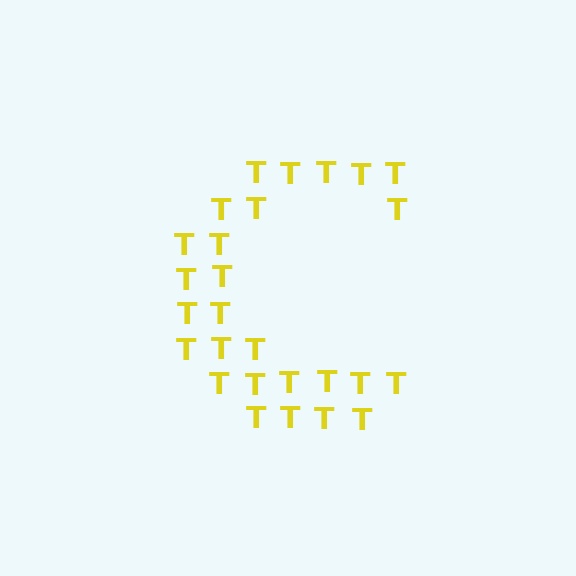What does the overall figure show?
The overall figure shows the letter C.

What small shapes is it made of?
It is made of small letter T's.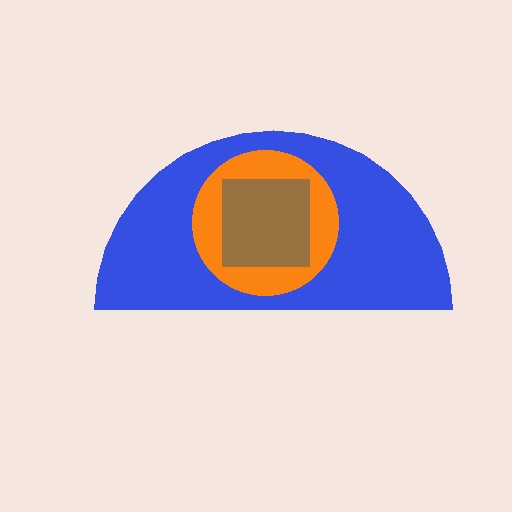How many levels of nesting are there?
3.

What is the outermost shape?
The blue semicircle.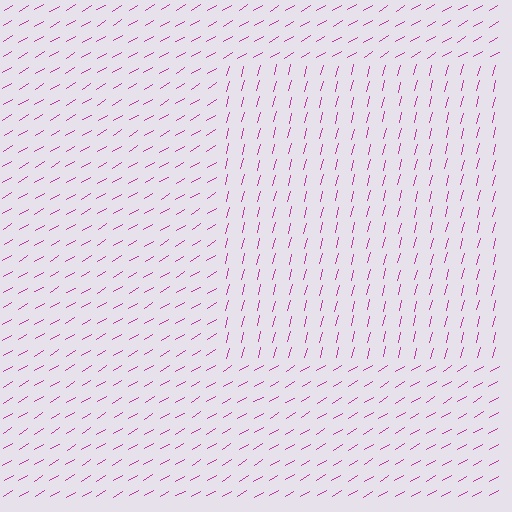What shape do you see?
I see a rectangle.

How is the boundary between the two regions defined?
The boundary is defined purely by a change in line orientation (approximately 45 degrees difference). All lines are the same color and thickness.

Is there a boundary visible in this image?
Yes, there is a texture boundary formed by a change in line orientation.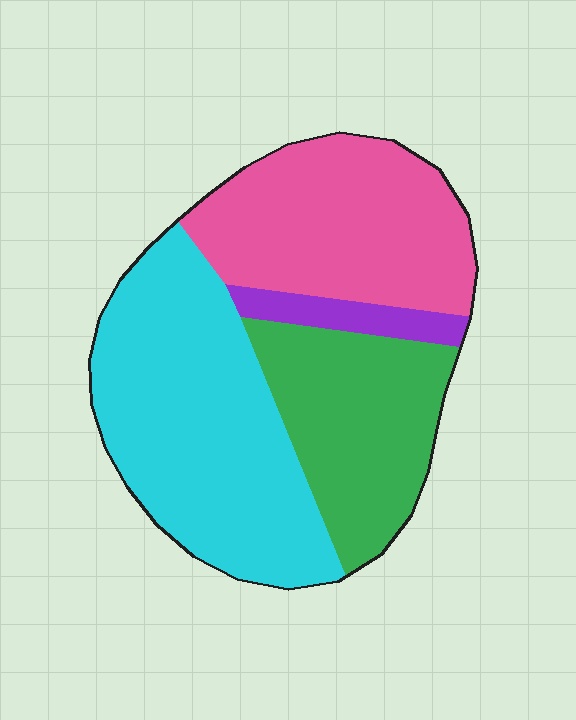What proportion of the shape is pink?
Pink takes up between a sixth and a third of the shape.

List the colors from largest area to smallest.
From largest to smallest: cyan, pink, green, purple.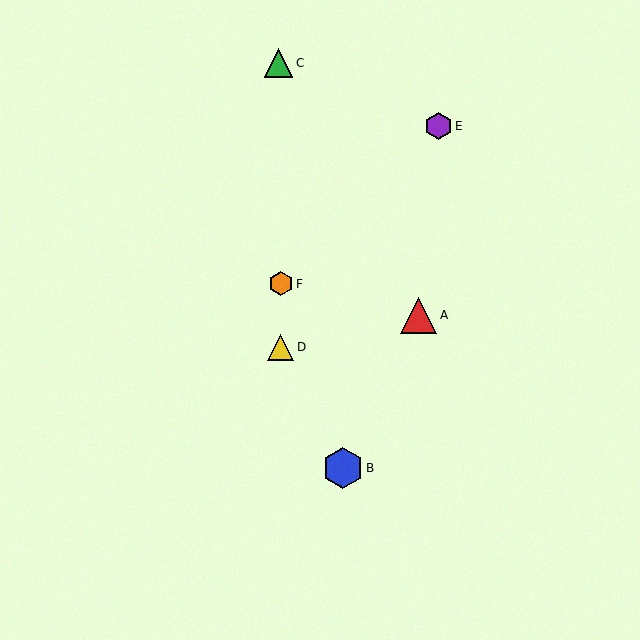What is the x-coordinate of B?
Object B is at x≈343.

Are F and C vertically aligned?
Yes, both are at x≈280.